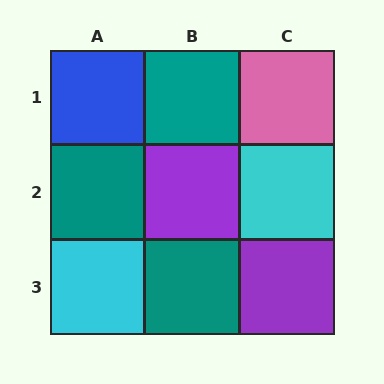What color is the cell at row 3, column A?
Cyan.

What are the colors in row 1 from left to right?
Blue, teal, pink.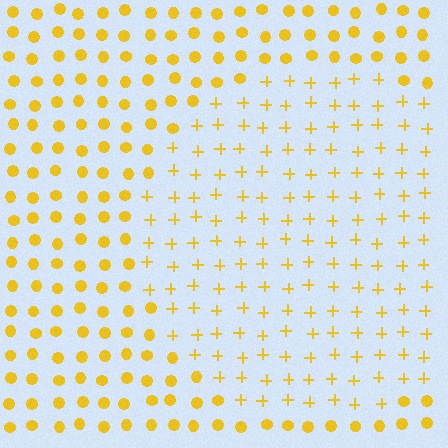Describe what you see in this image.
The image is filled with small yellow elements arranged in a uniform grid. A circle-shaped region contains plus signs, while the surrounding area contains circles. The boundary is defined purely by the change in element shape.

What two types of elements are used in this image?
The image uses plus signs inside the circle region and circles outside it.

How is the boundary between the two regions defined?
The boundary is defined by a change in element shape: plus signs inside vs. circles outside. All elements share the same color and spacing.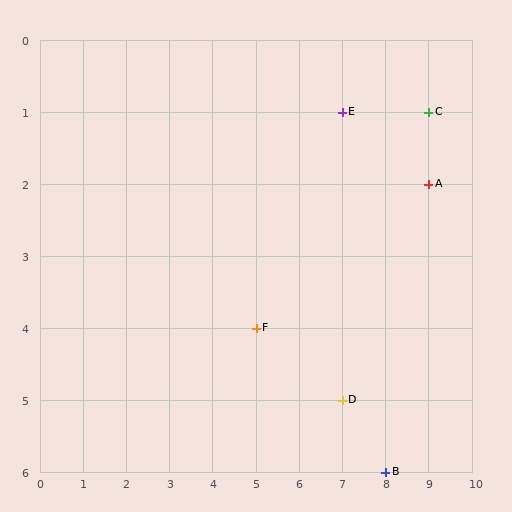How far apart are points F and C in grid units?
Points F and C are 4 columns and 3 rows apart (about 5.0 grid units diagonally).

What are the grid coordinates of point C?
Point C is at grid coordinates (9, 1).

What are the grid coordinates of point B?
Point B is at grid coordinates (8, 6).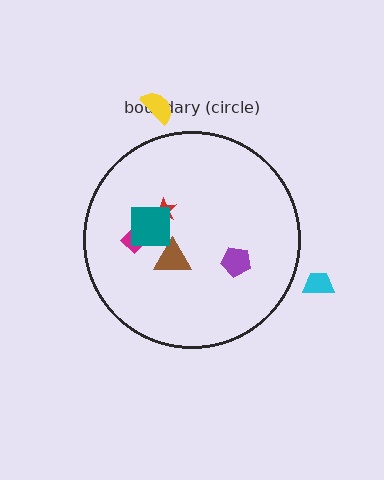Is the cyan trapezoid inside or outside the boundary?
Outside.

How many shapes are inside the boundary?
5 inside, 2 outside.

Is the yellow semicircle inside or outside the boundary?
Outside.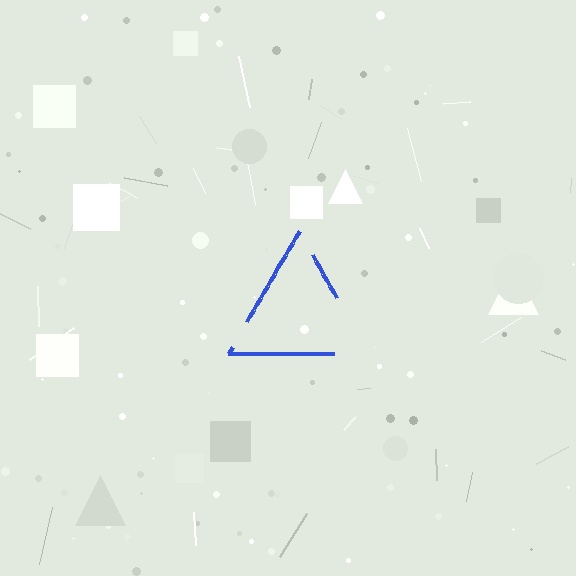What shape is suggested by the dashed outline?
The dashed outline suggests a triangle.